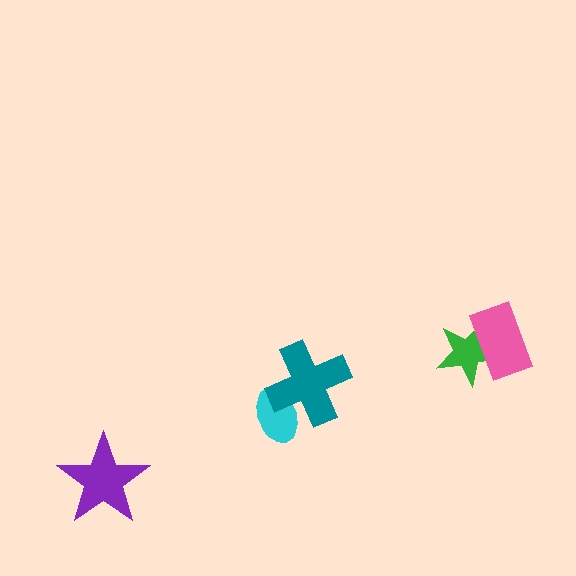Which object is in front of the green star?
The pink rectangle is in front of the green star.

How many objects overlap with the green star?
1 object overlaps with the green star.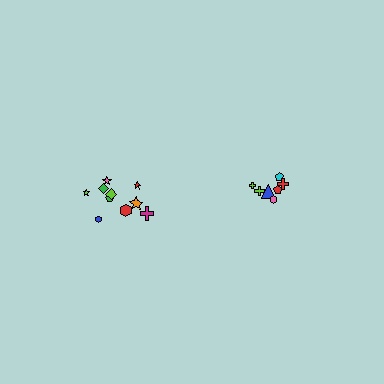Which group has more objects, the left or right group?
The left group.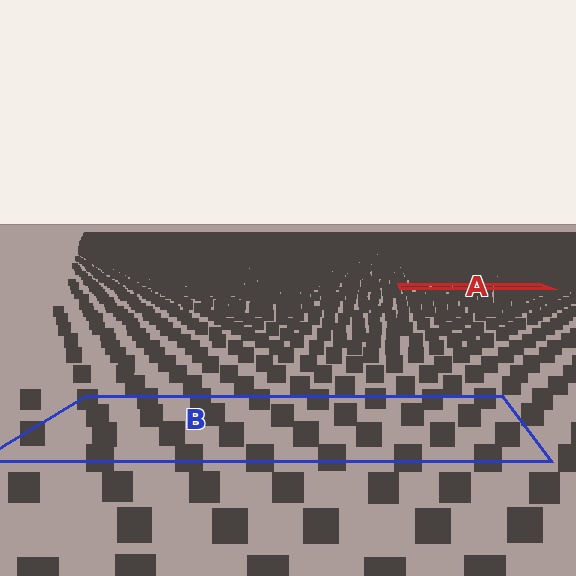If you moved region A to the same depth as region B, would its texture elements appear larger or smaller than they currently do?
They would appear larger. At a closer depth, the same texture elements are projected at a bigger on-screen size.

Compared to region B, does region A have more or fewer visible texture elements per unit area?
Region A has more texture elements per unit area — they are packed more densely because it is farther away.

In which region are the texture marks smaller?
The texture marks are smaller in region A, because it is farther away.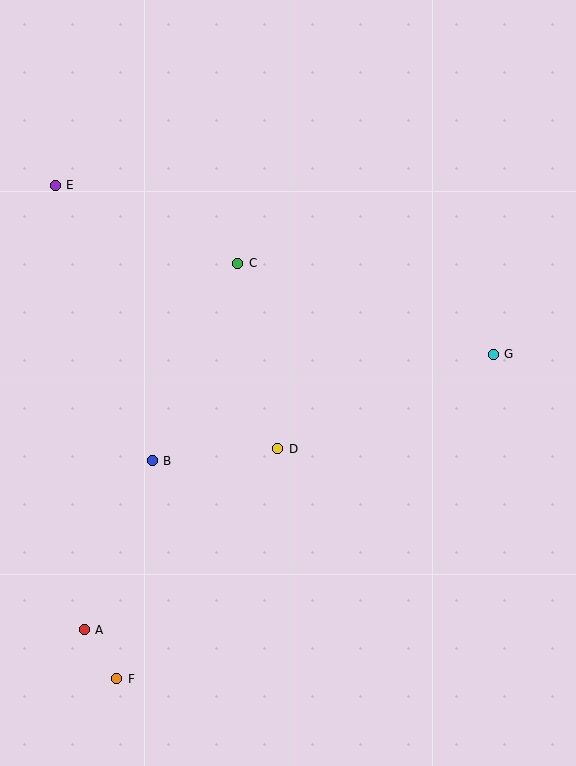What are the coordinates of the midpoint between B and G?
The midpoint between B and G is at (323, 408).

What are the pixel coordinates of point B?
Point B is at (152, 461).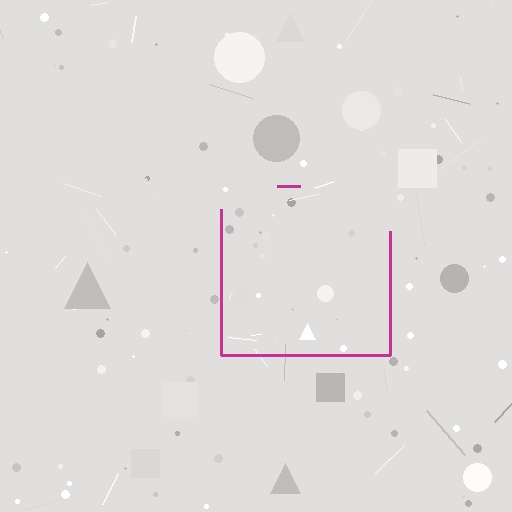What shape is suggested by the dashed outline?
The dashed outline suggests a square.